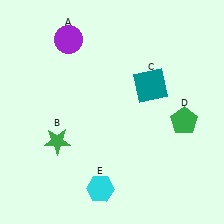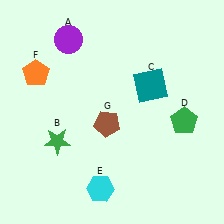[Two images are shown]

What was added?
An orange pentagon (F), a brown pentagon (G) were added in Image 2.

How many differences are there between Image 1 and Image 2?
There are 2 differences between the two images.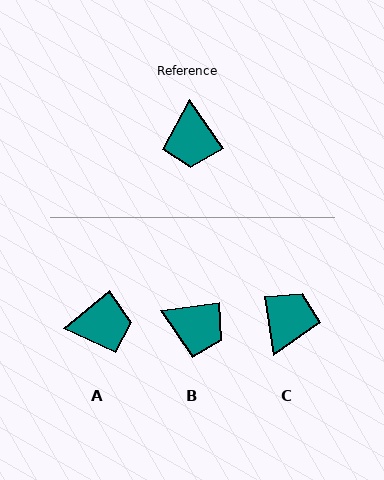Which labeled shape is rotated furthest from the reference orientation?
C, about 154 degrees away.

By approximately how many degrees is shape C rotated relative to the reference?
Approximately 154 degrees counter-clockwise.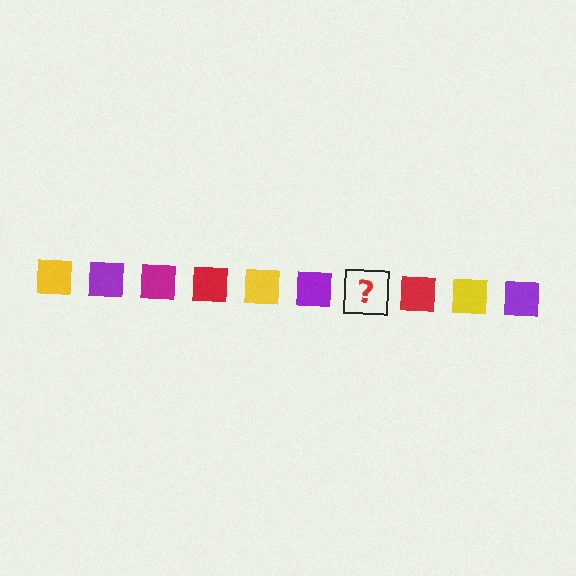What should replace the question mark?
The question mark should be replaced with a magenta square.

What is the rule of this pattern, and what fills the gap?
The rule is that the pattern cycles through yellow, purple, magenta, red squares. The gap should be filled with a magenta square.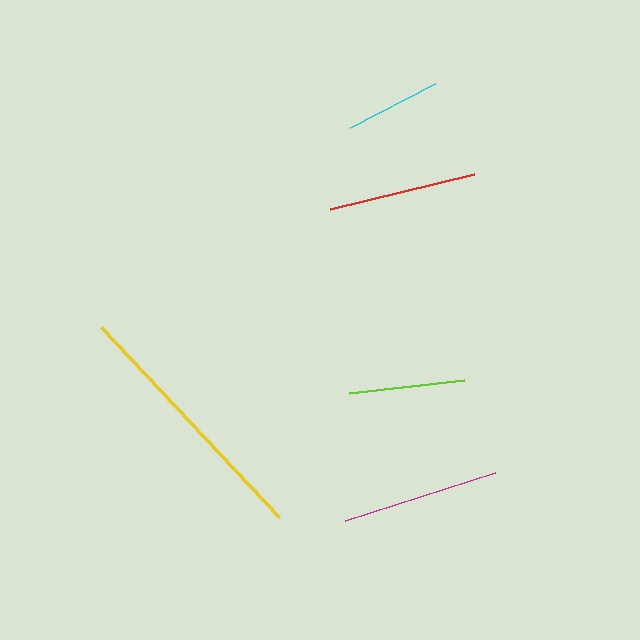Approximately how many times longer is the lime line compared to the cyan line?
The lime line is approximately 1.2 times the length of the cyan line.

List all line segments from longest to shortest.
From longest to shortest: yellow, magenta, red, lime, cyan.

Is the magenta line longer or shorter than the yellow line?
The yellow line is longer than the magenta line.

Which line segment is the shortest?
The cyan line is the shortest at approximately 96 pixels.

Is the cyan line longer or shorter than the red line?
The red line is longer than the cyan line.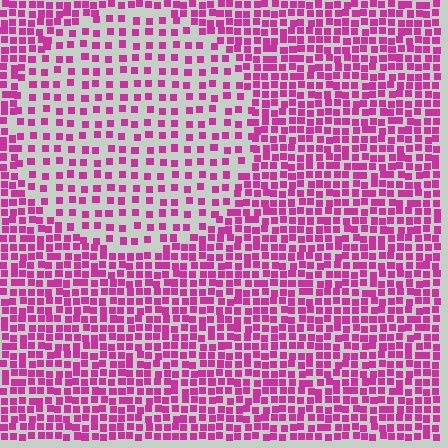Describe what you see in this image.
The image contains small magenta elements arranged at two different densities. A circle-shaped region is visible where the elements are less densely packed than the surrounding area.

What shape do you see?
I see a circle.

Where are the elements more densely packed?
The elements are more densely packed outside the circle boundary.